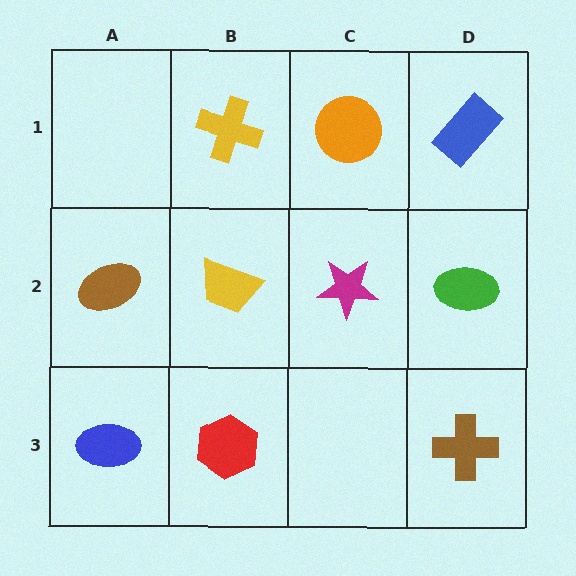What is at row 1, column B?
A yellow cross.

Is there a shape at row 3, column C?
No, that cell is empty.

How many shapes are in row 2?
4 shapes.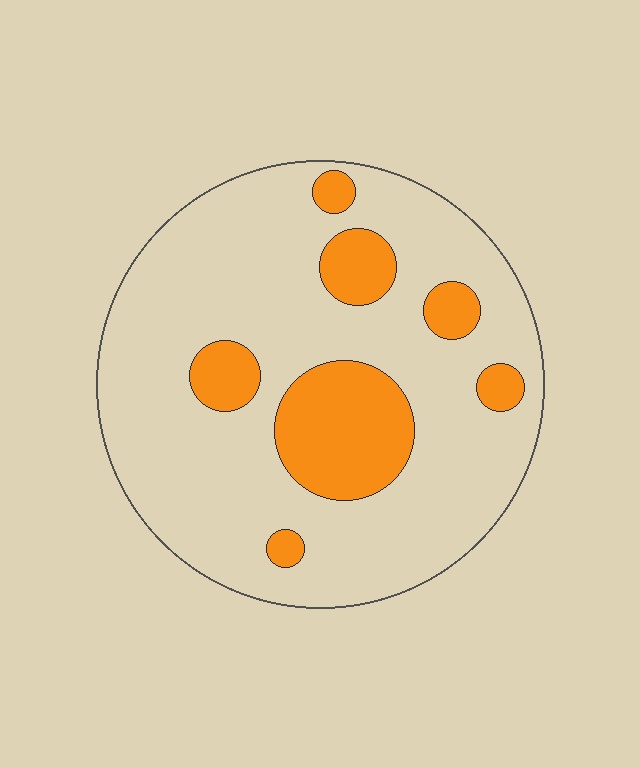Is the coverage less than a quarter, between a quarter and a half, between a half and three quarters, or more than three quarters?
Less than a quarter.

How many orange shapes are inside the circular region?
7.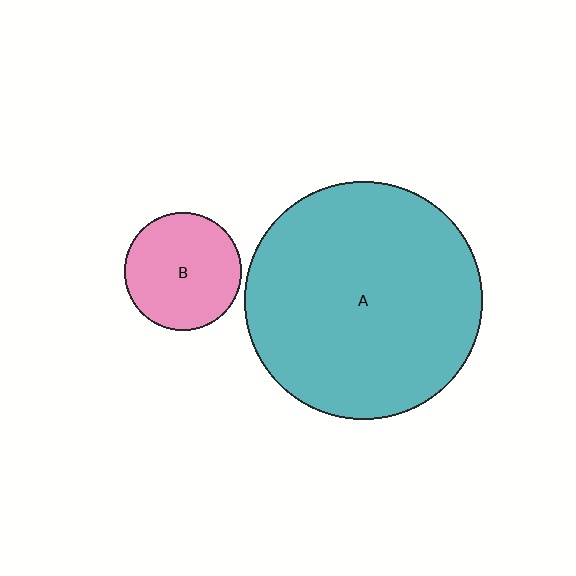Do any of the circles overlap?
No, none of the circles overlap.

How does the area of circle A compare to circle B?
Approximately 4.1 times.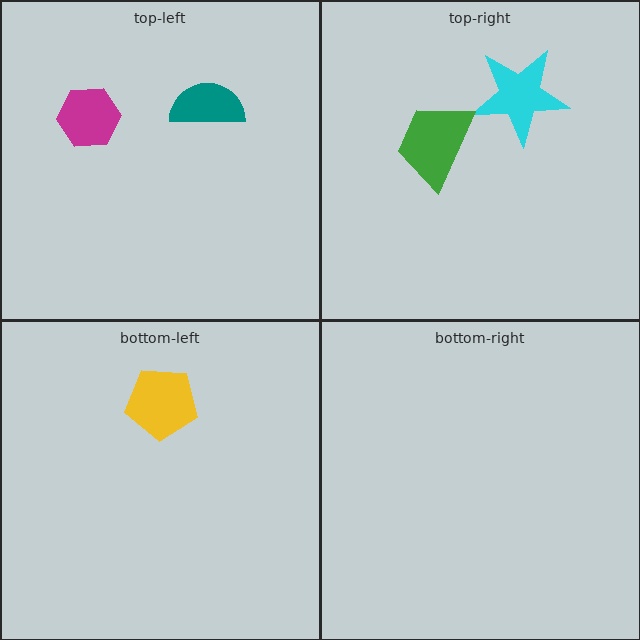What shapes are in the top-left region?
The teal semicircle, the magenta hexagon.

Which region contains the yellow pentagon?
The bottom-left region.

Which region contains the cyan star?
The top-right region.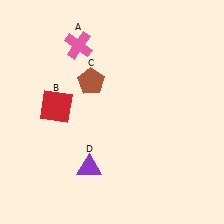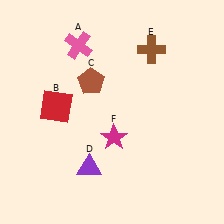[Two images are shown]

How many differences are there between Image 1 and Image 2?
There are 2 differences between the two images.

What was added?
A brown cross (E), a magenta star (F) were added in Image 2.